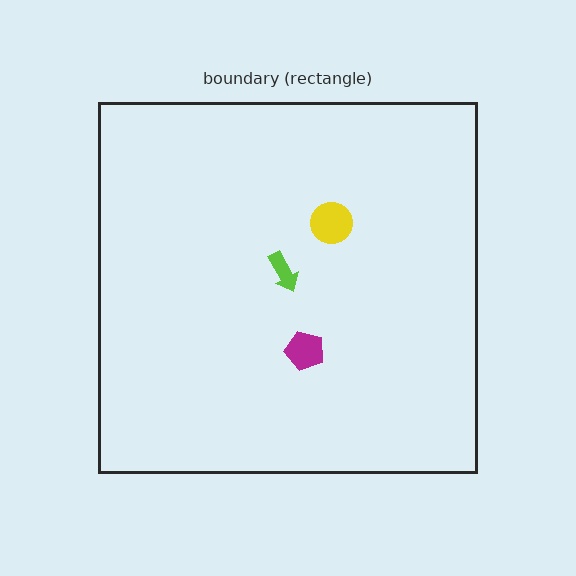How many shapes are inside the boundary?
3 inside, 0 outside.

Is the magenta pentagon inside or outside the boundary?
Inside.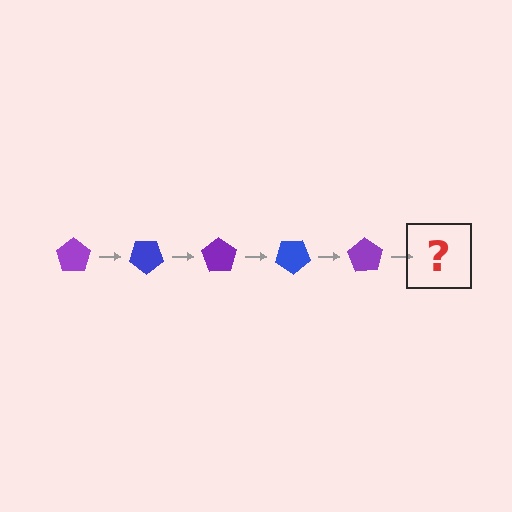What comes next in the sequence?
The next element should be a blue pentagon, rotated 175 degrees from the start.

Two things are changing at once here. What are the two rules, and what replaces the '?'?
The two rules are that it rotates 35 degrees each step and the color cycles through purple and blue. The '?' should be a blue pentagon, rotated 175 degrees from the start.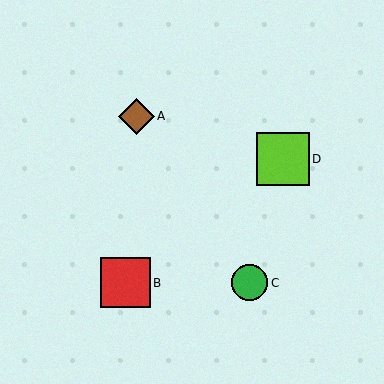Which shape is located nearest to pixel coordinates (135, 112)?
The brown diamond (labeled A) at (136, 116) is nearest to that location.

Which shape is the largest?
The lime square (labeled D) is the largest.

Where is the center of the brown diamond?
The center of the brown diamond is at (136, 116).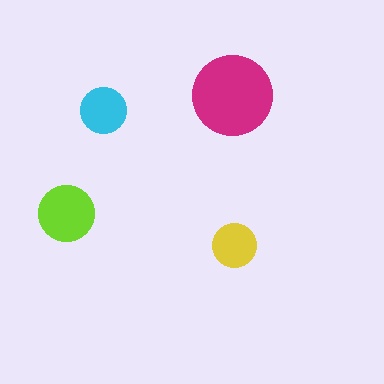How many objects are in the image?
There are 4 objects in the image.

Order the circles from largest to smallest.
the magenta one, the lime one, the cyan one, the yellow one.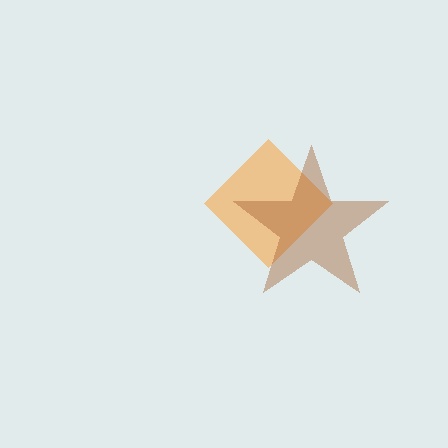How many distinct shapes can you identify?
There are 2 distinct shapes: an orange diamond, a brown star.